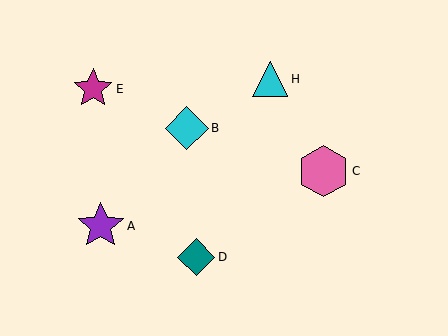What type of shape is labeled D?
Shape D is a teal diamond.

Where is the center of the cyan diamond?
The center of the cyan diamond is at (187, 128).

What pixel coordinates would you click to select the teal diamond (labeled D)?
Click at (196, 257) to select the teal diamond D.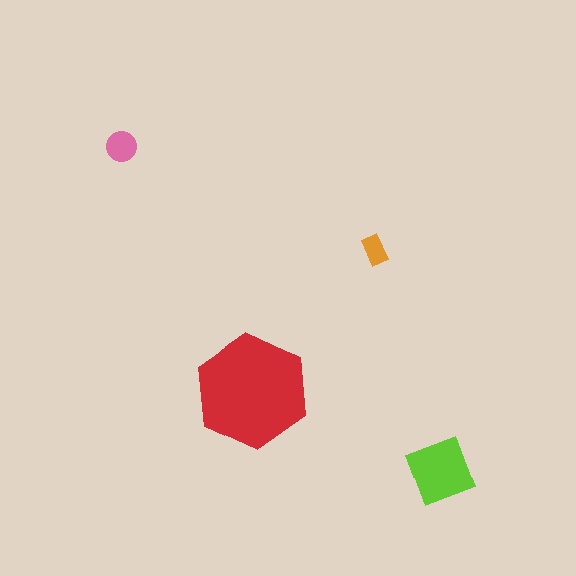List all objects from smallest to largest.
The orange rectangle, the pink circle, the lime diamond, the red hexagon.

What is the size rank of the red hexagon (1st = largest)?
1st.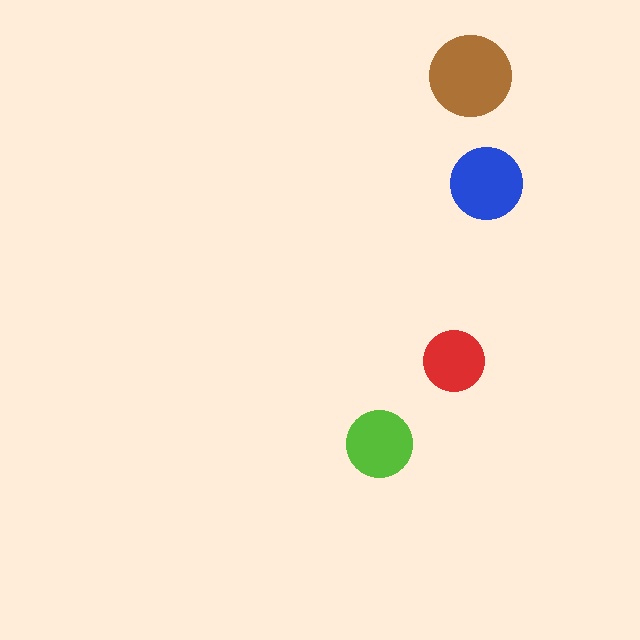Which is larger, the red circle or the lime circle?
The lime one.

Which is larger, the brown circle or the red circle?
The brown one.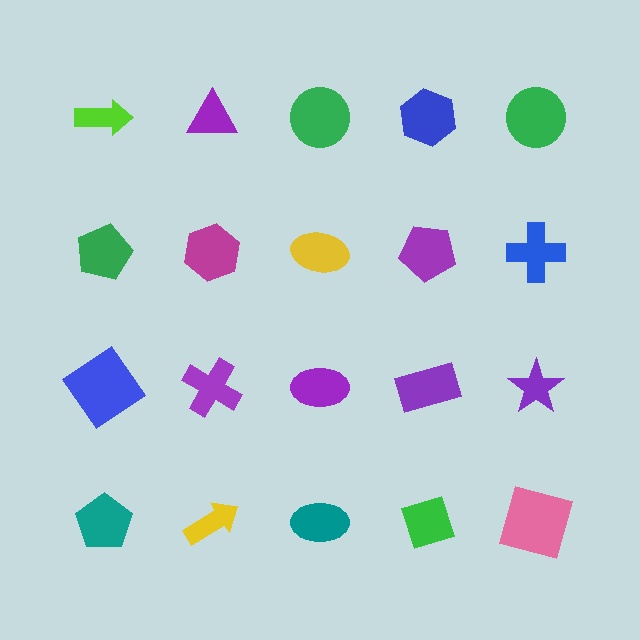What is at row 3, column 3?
A purple ellipse.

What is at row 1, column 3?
A green circle.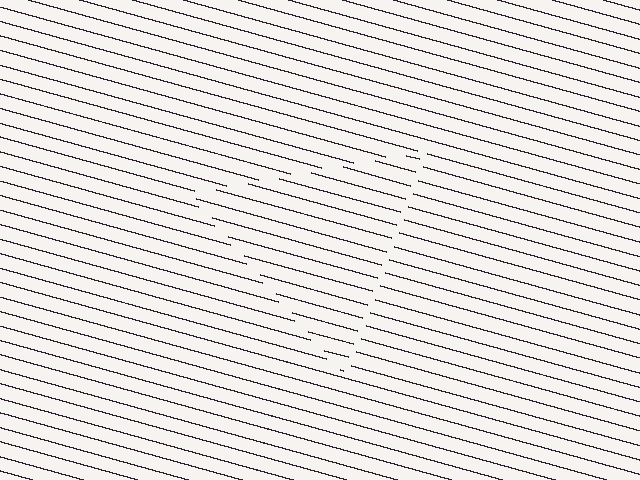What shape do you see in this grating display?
An illusory triangle. The interior of the shape contains the same grating, shifted by half a period — the contour is defined by the phase discontinuity where line-ends from the inner and outer gratings abut.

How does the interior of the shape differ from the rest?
The interior of the shape contains the same grating, shifted by half a period — the contour is defined by the phase discontinuity where line-ends from the inner and outer gratings abut.